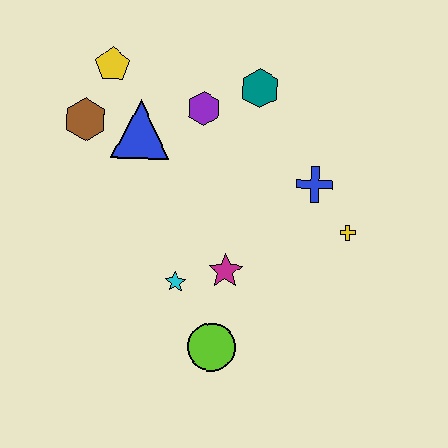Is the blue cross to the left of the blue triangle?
No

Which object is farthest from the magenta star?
The yellow pentagon is farthest from the magenta star.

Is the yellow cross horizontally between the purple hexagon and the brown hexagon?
No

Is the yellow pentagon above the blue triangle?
Yes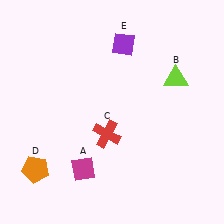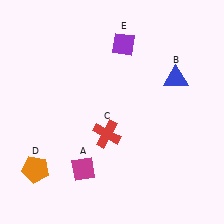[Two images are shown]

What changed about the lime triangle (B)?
In Image 1, B is lime. In Image 2, it changed to blue.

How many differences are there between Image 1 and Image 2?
There is 1 difference between the two images.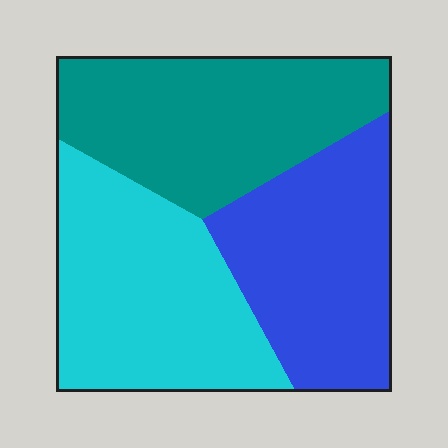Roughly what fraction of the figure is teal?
Teal takes up about one third (1/3) of the figure.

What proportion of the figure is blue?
Blue covers about 30% of the figure.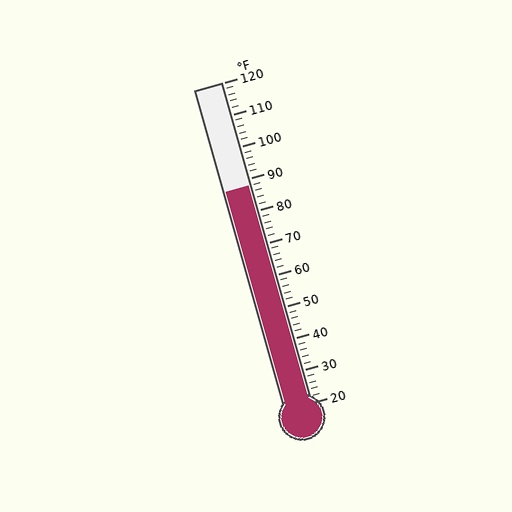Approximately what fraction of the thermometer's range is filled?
The thermometer is filled to approximately 70% of its range.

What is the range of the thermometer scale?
The thermometer scale ranges from 20°F to 120°F.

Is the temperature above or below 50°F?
The temperature is above 50°F.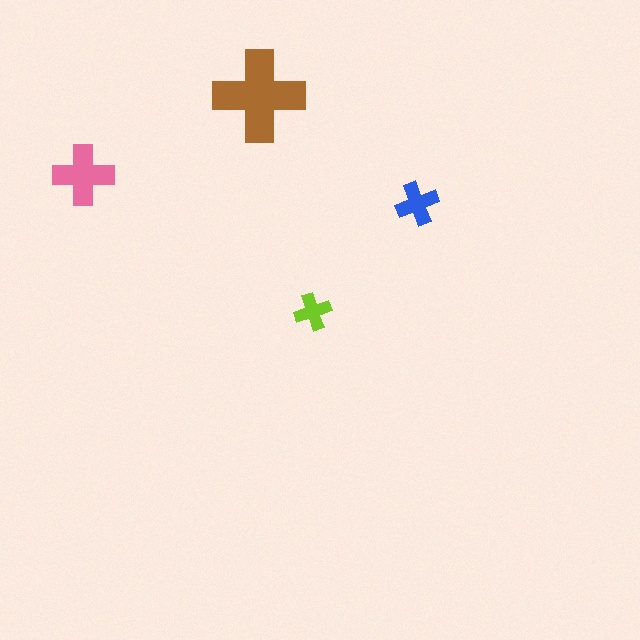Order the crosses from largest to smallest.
the brown one, the pink one, the blue one, the lime one.